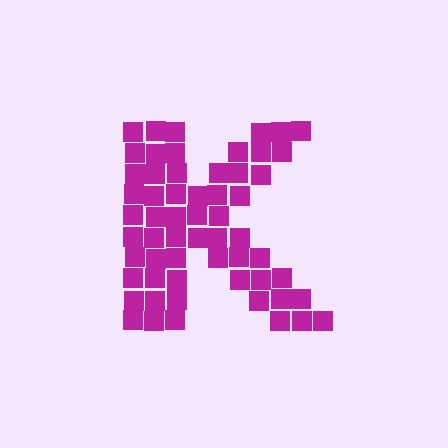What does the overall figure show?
The overall figure shows the letter K.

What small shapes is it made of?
It is made of small squares.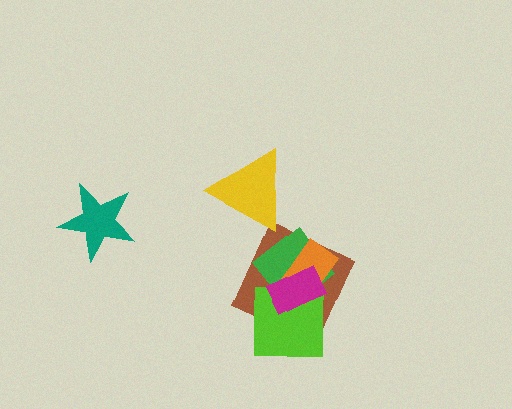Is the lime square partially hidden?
Yes, it is partially covered by another shape.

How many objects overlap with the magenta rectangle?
4 objects overlap with the magenta rectangle.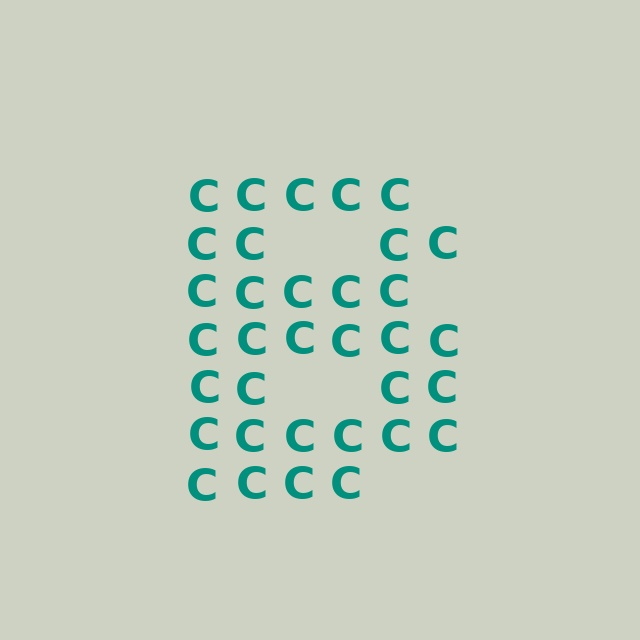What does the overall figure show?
The overall figure shows the letter B.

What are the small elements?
The small elements are letter C's.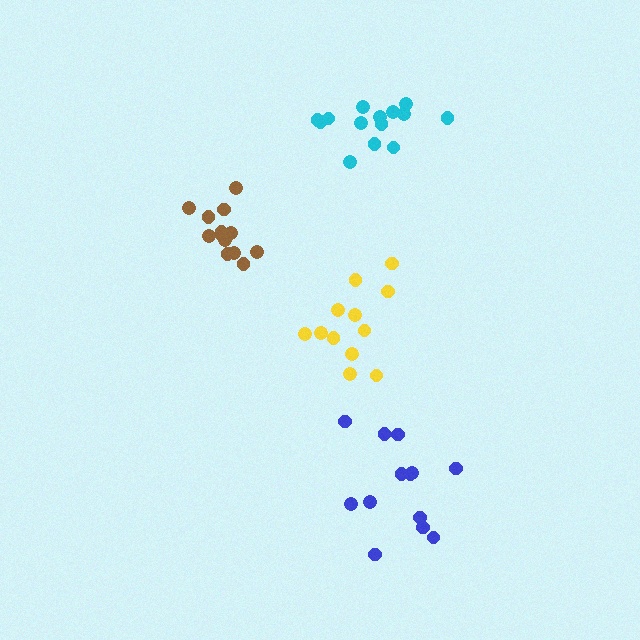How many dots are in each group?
Group 1: 12 dots, Group 2: 14 dots, Group 3: 13 dots, Group 4: 13 dots (52 total).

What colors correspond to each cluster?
The clusters are colored: yellow, cyan, brown, blue.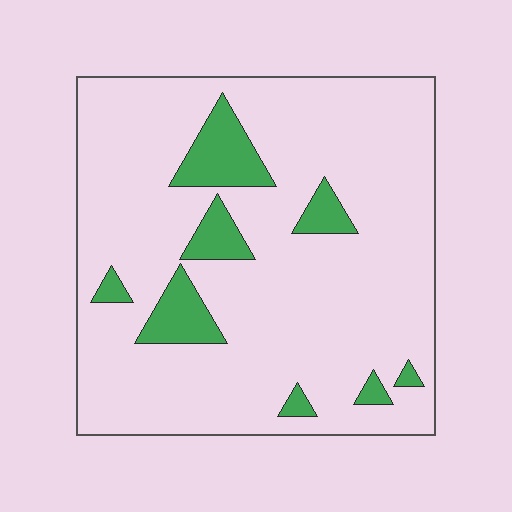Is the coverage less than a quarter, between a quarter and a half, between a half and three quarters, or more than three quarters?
Less than a quarter.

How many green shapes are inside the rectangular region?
8.